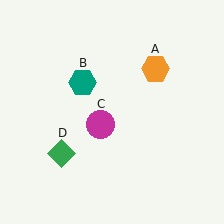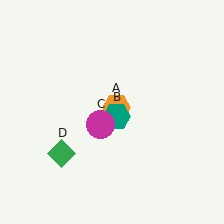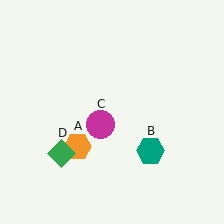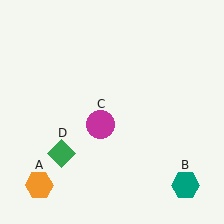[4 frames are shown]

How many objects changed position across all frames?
2 objects changed position: orange hexagon (object A), teal hexagon (object B).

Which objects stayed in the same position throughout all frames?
Magenta circle (object C) and green diamond (object D) remained stationary.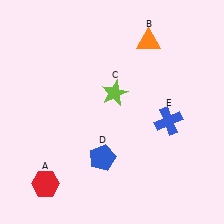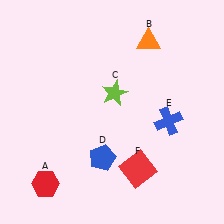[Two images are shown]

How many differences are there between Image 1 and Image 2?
There is 1 difference between the two images.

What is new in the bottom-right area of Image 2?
A red square (F) was added in the bottom-right area of Image 2.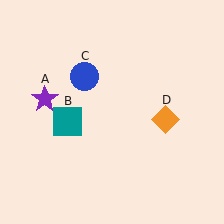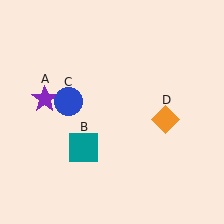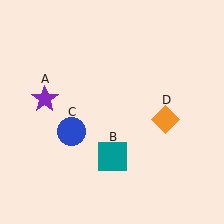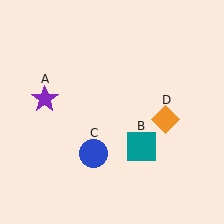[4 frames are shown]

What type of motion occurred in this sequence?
The teal square (object B), blue circle (object C) rotated counterclockwise around the center of the scene.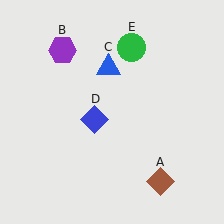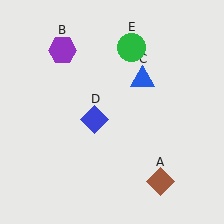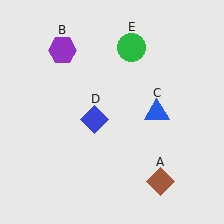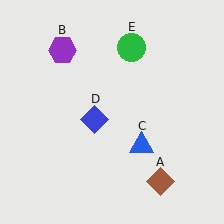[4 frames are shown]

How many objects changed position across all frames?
1 object changed position: blue triangle (object C).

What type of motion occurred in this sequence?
The blue triangle (object C) rotated clockwise around the center of the scene.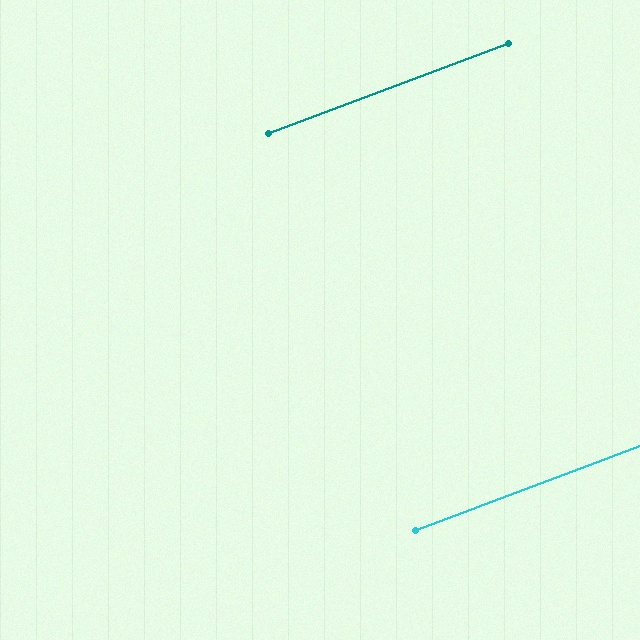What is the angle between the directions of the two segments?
Approximately 0 degrees.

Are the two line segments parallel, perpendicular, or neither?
Parallel — their directions differ by only 0.1°.